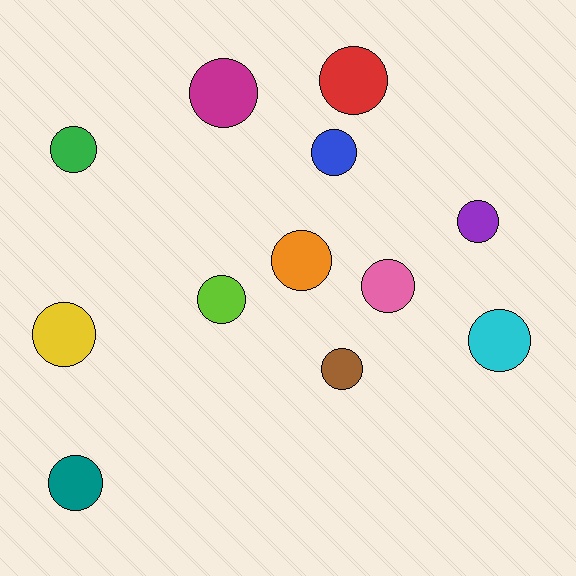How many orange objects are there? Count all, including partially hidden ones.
There is 1 orange object.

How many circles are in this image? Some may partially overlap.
There are 12 circles.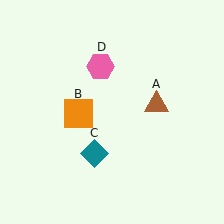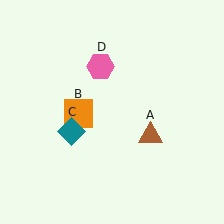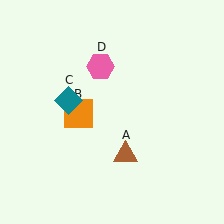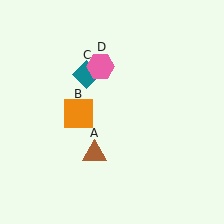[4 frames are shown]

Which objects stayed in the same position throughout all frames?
Orange square (object B) and pink hexagon (object D) remained stationary.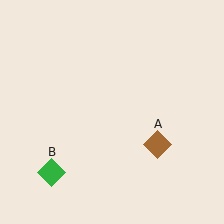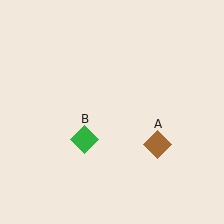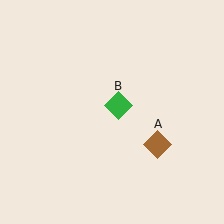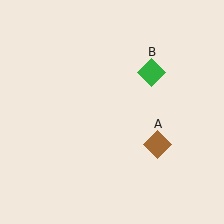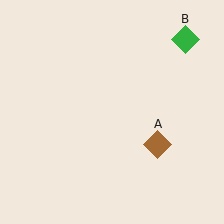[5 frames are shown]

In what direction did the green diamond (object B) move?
The green diamond (object B) moved up and to the right.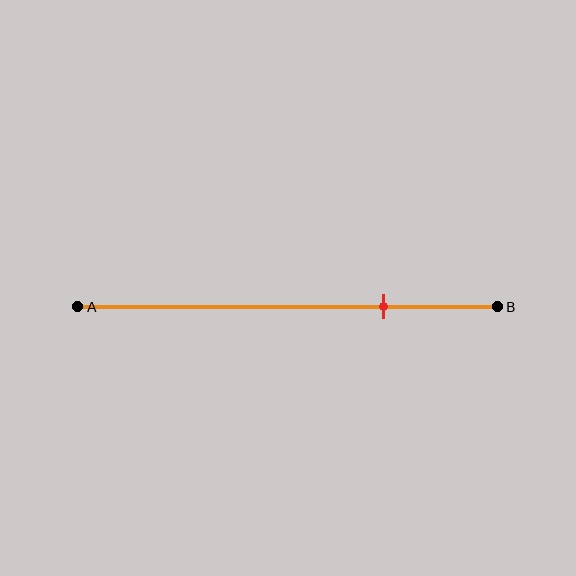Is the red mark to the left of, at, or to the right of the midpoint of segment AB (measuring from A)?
The red mark is to the right of the midpoint of segment AB.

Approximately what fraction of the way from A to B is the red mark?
The red mark is approximately 75% of the way from A to B.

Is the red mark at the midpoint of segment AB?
No, the mark is at about 75% from A, not at the 50% midpoint.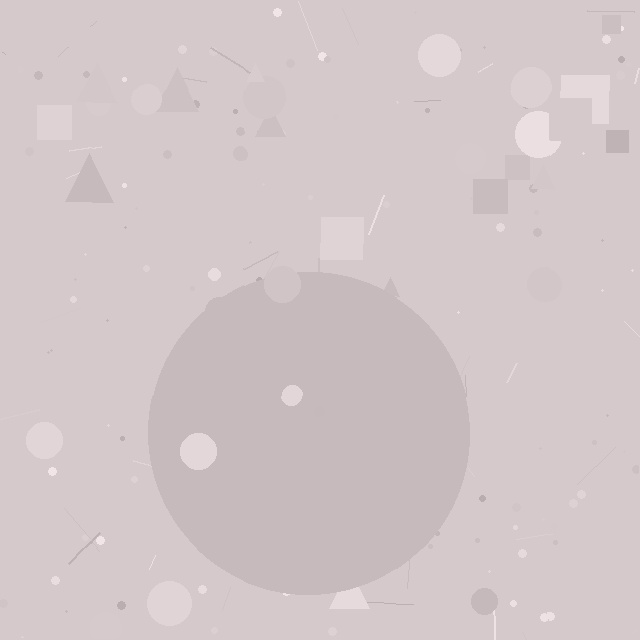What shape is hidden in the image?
A circle is hidden in the image.